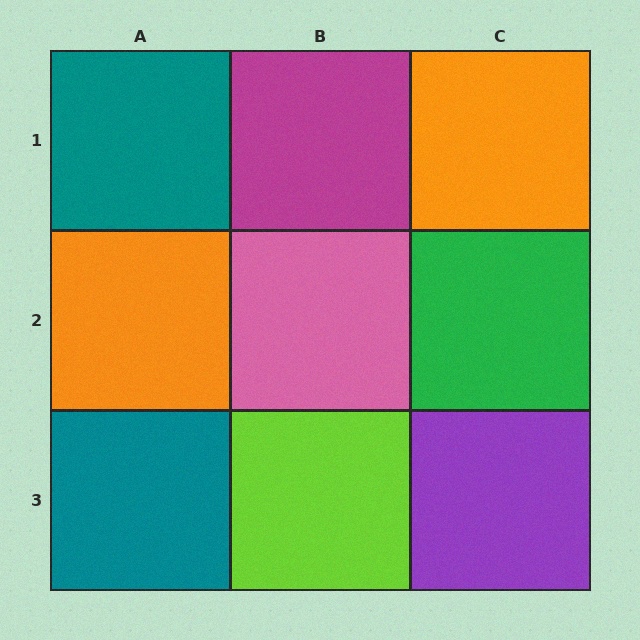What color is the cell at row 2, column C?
Green.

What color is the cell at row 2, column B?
Pink.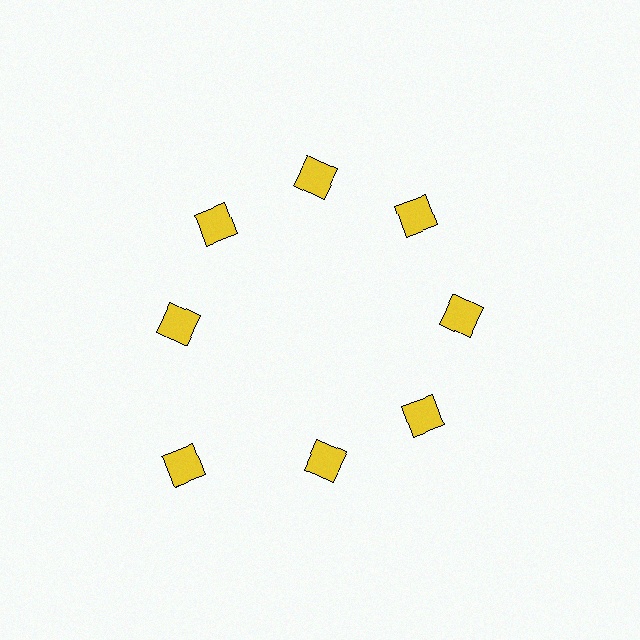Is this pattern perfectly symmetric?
No. The 8 yellow diamonds are arranged in a ring, but one element near the 8 o'clock position is pushed outward from the center, breaking the 8-fold rotational symmetry.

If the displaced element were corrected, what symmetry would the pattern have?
It would have 8-fold rotational symmetry — the pattern would map onto itself every 45 degrees.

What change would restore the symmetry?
The symmetry would be restored by moving it inward, back onto the ring so that all 8 diamonds sit at equal angles and equal distance from the center.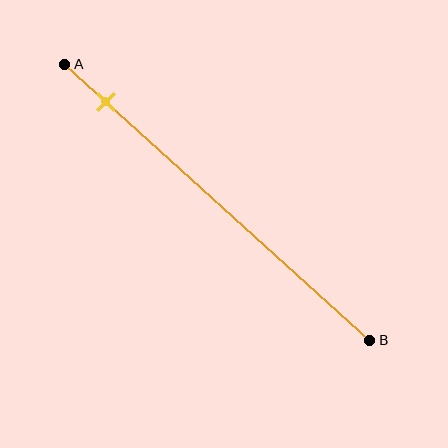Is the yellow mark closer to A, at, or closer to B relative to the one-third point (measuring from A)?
The yellow mark is closer to point A than the one-third point of segment AB.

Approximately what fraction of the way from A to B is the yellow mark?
The yellow mark is approximately 15% of the way from A to B.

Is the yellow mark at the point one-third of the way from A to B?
No, the mark is at about 15% from A, not at the 33% one-third point.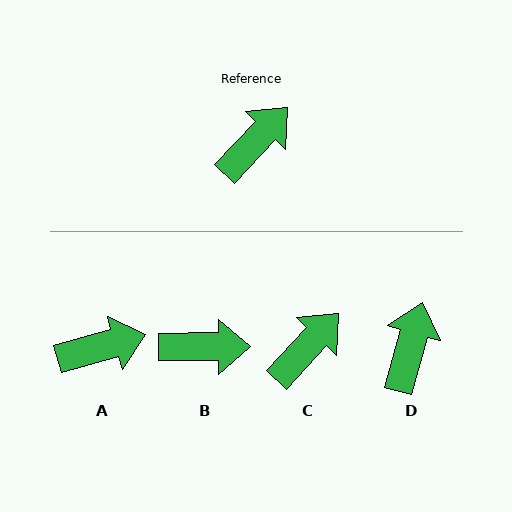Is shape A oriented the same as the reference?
No, it is off by about 31 degrees.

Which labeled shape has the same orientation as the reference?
C.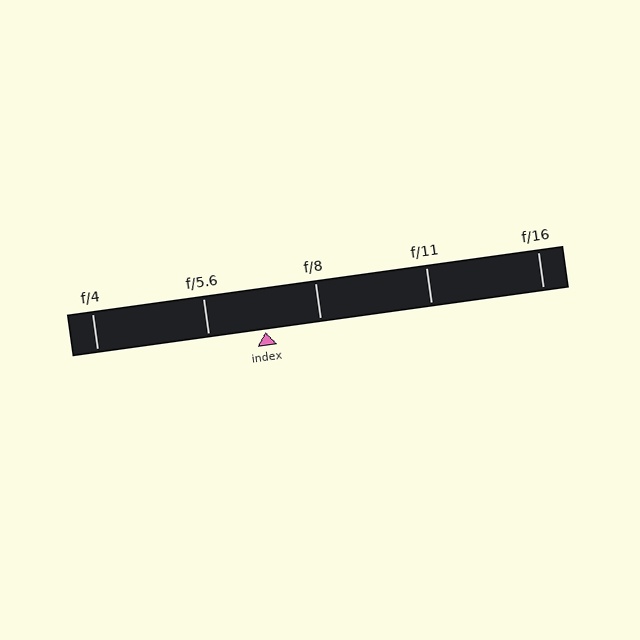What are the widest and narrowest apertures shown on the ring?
The widest aperture shown is f/4 and the narrowest is f/16.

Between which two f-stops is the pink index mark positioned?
The index mark is between f/5.6 and f/8.